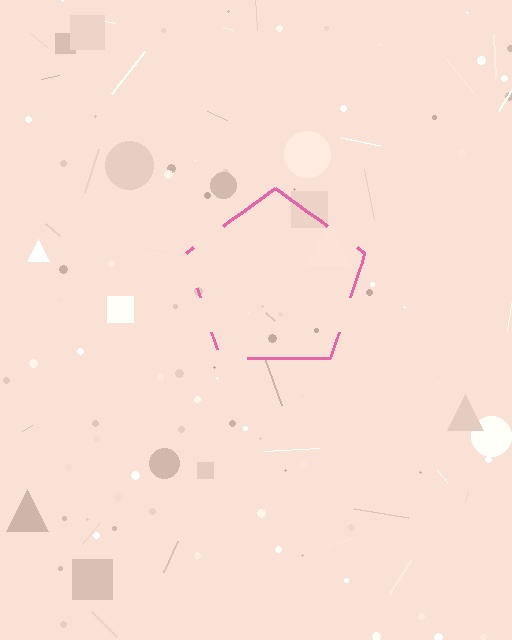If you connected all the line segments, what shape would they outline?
They would outline a pentagon.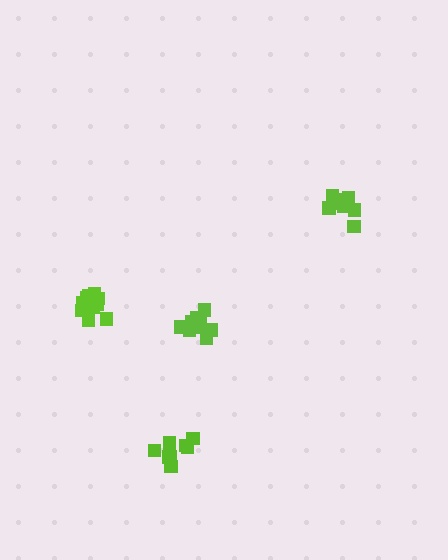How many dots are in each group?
Group 1: 10 dots, Group 2: 8 dots, Group 3: 11 dots, Group 4: 8 dots (37 total).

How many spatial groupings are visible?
There are 4 spatial groupings.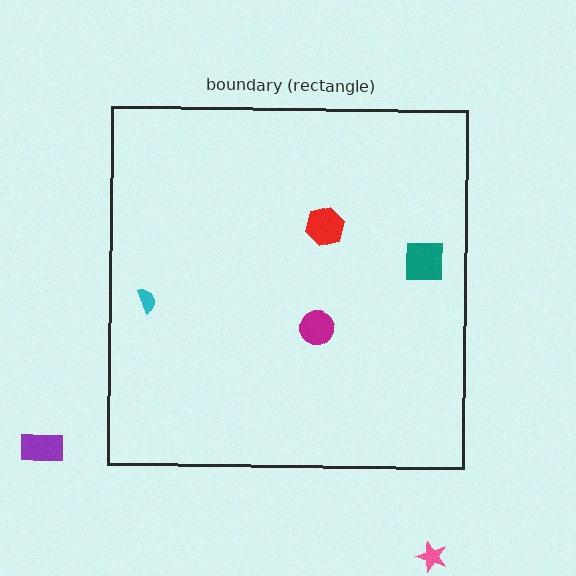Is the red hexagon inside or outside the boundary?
Inside.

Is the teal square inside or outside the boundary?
Inside.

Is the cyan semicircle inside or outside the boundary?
Inside.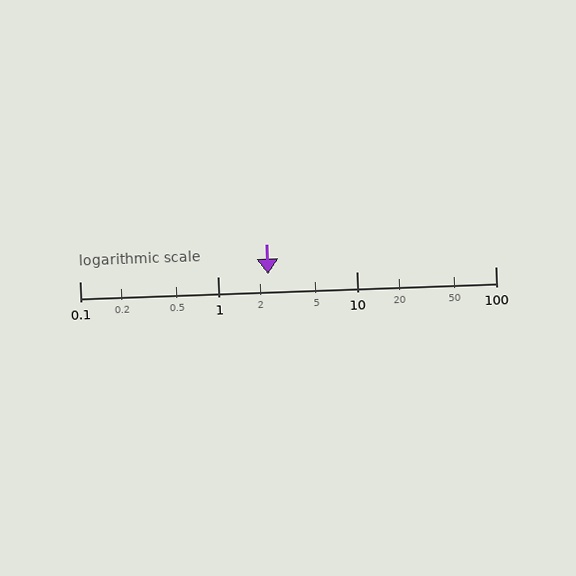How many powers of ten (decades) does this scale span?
The scale spans 3 decades, from 0.1 to 100.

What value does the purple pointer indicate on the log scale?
The pointer indicates approximately 2.3.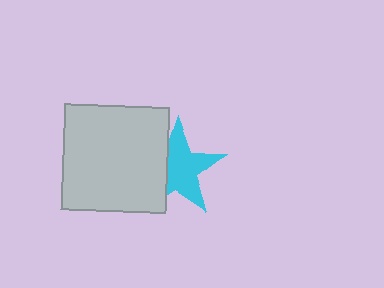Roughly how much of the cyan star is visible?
Most of it is visible (roughly 66%).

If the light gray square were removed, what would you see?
You would see the complete cyan star.